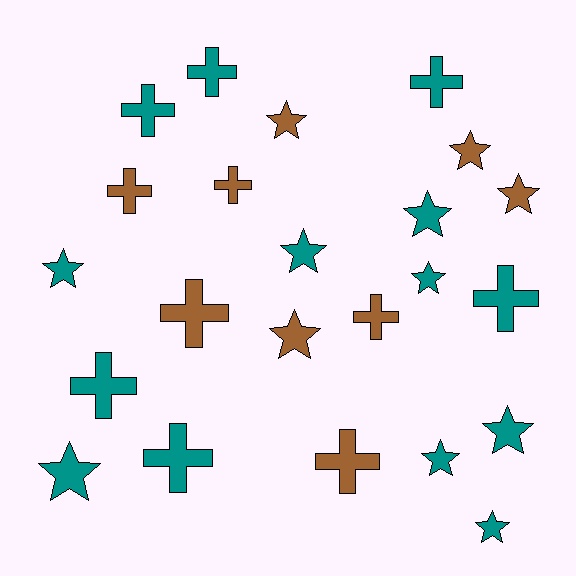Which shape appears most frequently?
Star, with 12 objects.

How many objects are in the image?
There are 23 objects.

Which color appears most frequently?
Teal, with 14 objects.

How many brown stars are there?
There are 4 brown stars.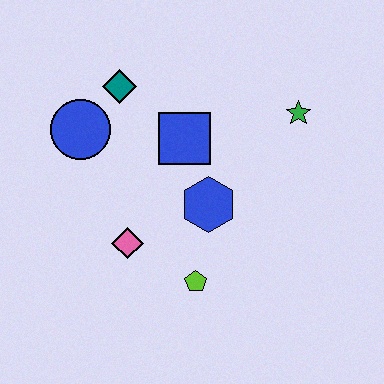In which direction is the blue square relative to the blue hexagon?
The blue square is above the blue hexagon.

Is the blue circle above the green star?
No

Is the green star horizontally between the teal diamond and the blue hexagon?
No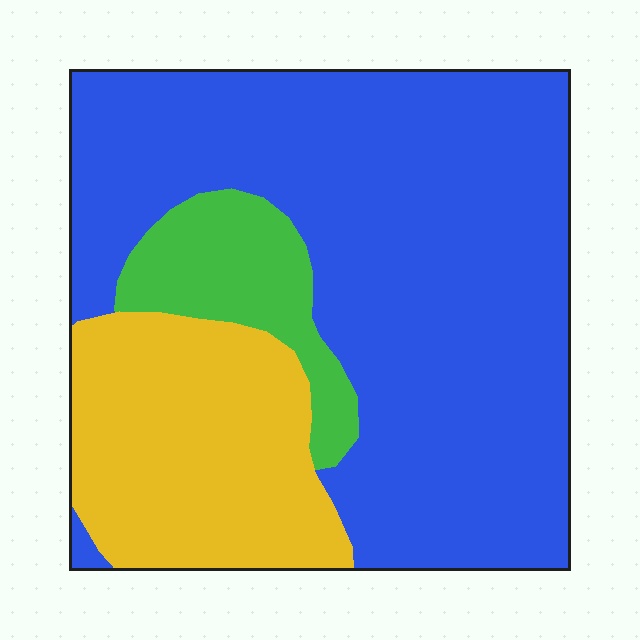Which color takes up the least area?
Green, at roughly 10%.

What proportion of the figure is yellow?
Yellow covers roughly 25% of the figure.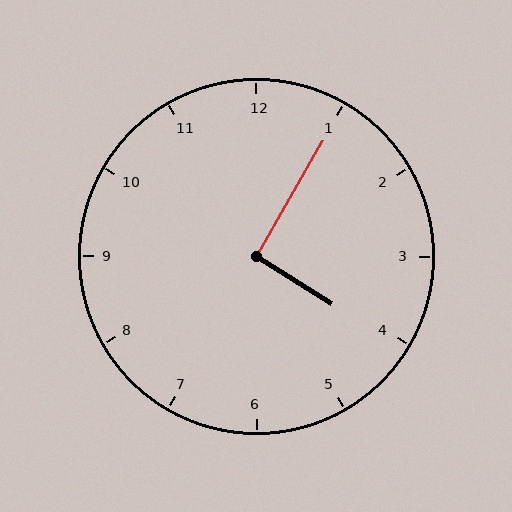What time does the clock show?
4:05.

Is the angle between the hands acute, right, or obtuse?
It is right.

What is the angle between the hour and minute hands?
Approximately 92 degrees.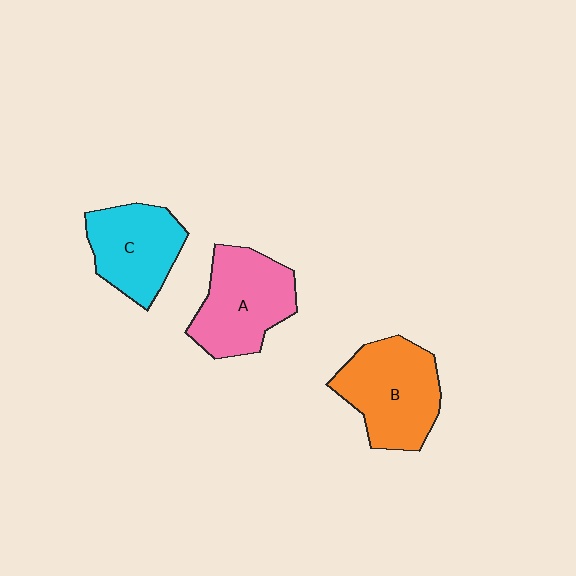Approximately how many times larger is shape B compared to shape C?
Approximately 1.2 times.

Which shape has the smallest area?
Shape C (cyan).